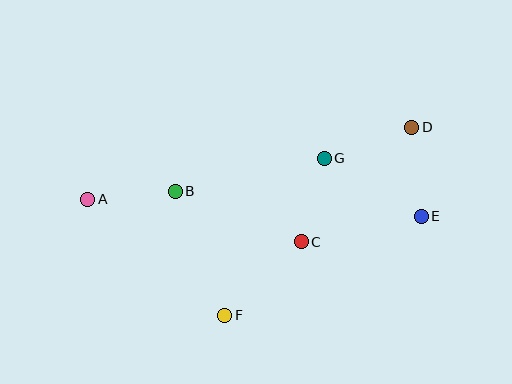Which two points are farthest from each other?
Points A and E are farthest from each other.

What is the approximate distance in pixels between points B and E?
The distance between B and E is approximately 247 pixels.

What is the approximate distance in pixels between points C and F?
The distance between C and F is approximately 106 pixels.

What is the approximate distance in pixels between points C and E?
The distance between C and E is approximately 123 pixels.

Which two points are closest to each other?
Points C and G are closest to each other.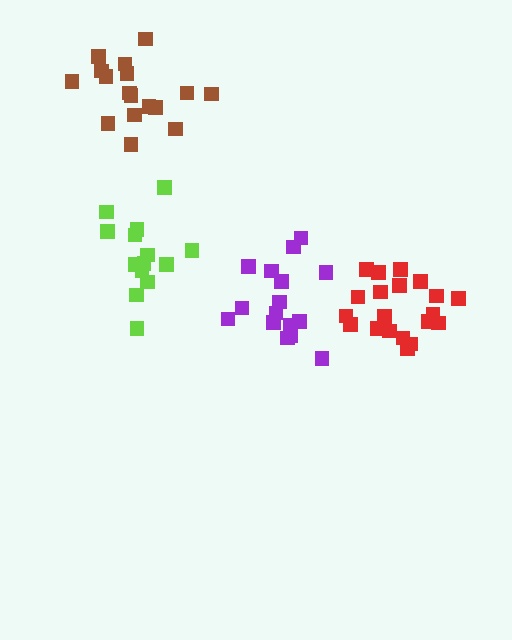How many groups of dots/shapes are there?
There are 4 groups.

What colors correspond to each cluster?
The clusters are colored: lime, purple, brown, red.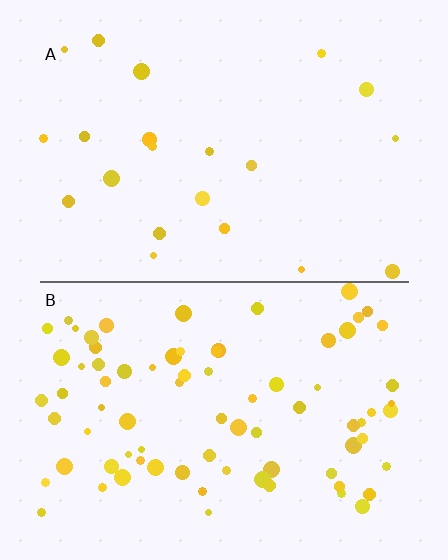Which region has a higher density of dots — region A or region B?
B (the bottom).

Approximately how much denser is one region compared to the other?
Approximately 3.6× — region B over region A.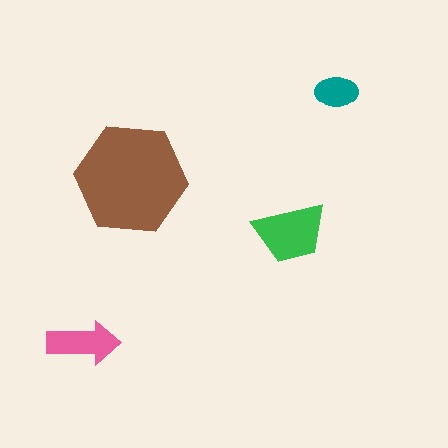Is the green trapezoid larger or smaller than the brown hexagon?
Smaller.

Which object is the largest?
The brown hexagon.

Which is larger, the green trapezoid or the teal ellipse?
The green trapezoid.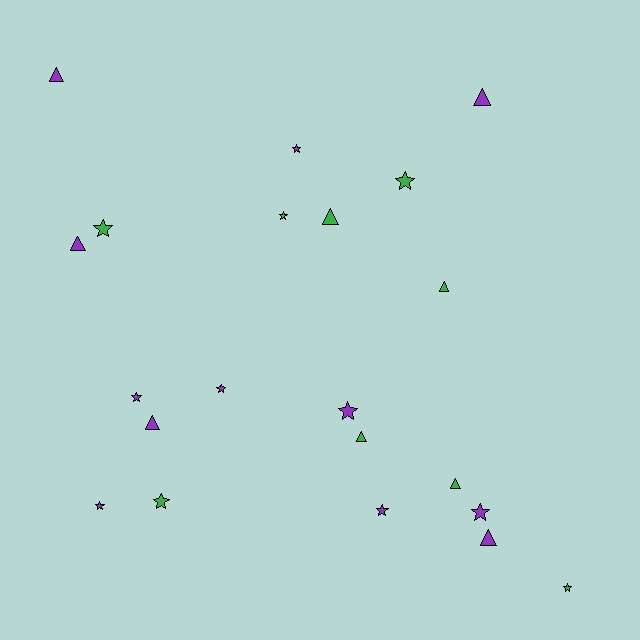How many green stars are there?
There are 5 green stars.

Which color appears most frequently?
Purple, with 12 objects.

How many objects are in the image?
There are 21 objects.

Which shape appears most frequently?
Star, with 12 objects.